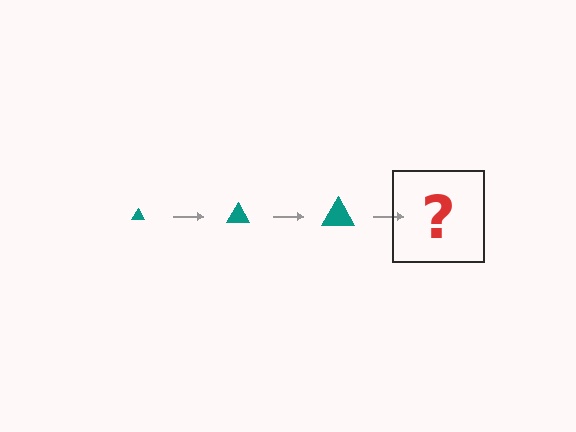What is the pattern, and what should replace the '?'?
The pattern is that the triangle gets progressively larger each step. The '?' should be a teal triangle, larger than the previous one.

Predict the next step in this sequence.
The next step is a teal triangle, larger than the previous one.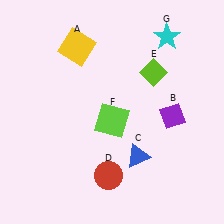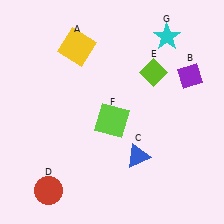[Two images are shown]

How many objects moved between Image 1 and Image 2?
2 objects moved between the two images.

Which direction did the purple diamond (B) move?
The purple diamond (B) moved up.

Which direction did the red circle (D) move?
The red circle (D) moved left.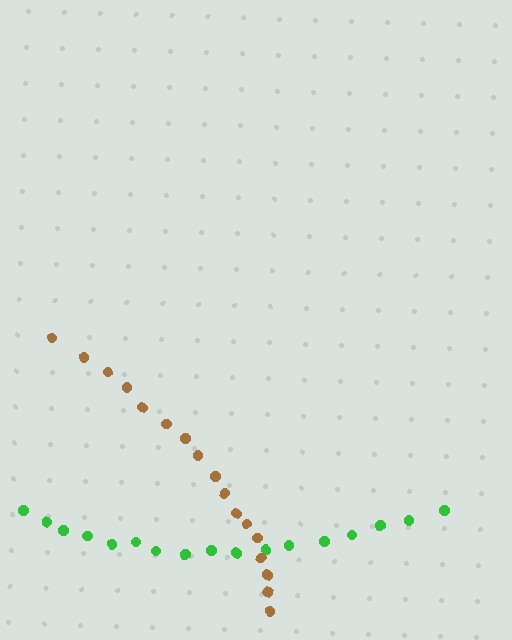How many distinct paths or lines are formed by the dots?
There are 2 distinct paths.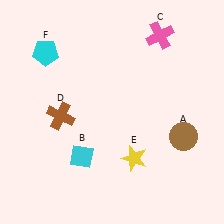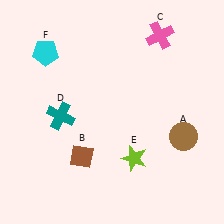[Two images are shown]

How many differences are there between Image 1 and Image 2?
There are 3 differences between the two images.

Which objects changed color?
B changed from cyan to brown. D changed from brown to teal. E changed from yellow to lime.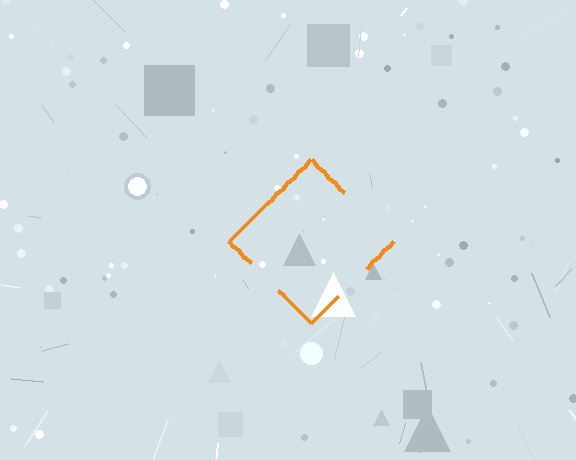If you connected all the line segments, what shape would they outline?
They would outline a diamond.